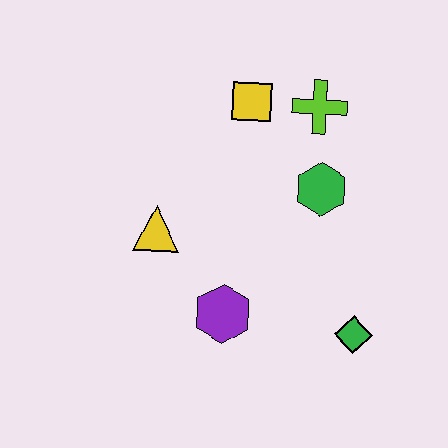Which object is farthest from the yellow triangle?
The green diamond is farthest from the yellow triangle.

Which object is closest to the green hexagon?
The lime cross is closest to the green hexagon.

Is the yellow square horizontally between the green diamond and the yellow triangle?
Yes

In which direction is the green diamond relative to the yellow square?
The green diamond is below the yellow square.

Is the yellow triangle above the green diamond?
Yes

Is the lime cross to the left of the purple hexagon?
No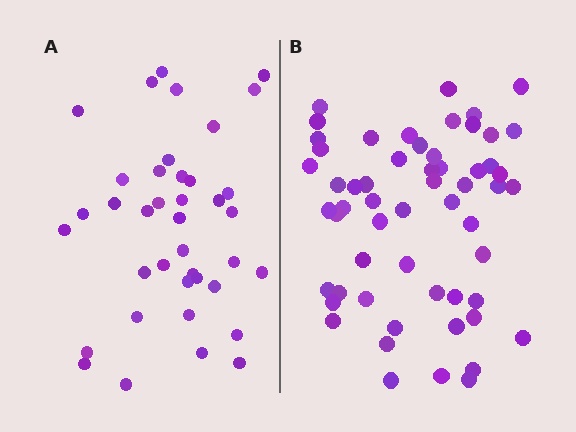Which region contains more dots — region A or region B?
Region B (the right region) has more dots.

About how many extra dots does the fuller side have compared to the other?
Region B has approximately 20 more dots than region A.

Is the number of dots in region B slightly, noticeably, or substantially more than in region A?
Region B has substantially more. The ratio is roughly 1.5 to 1.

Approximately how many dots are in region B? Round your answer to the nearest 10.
About 60 dots. (The exact count is 57, which rounds to 60.)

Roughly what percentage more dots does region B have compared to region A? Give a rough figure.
About 45% more.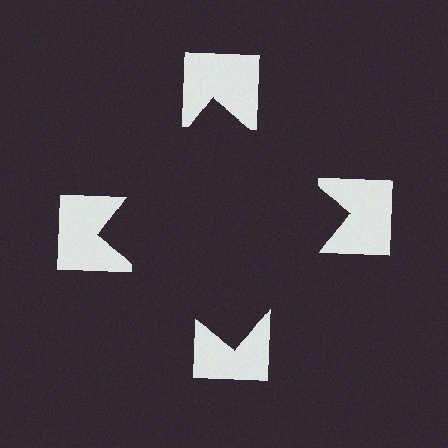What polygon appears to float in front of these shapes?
An illusory square — its edges are inferred from the aligned wedge cuts in the notched squares, not physically drawn.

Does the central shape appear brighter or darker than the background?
It typically appears slightly darker than the background, even though no actual brightness change is drawn.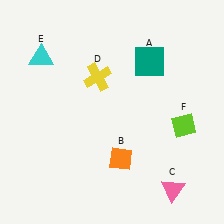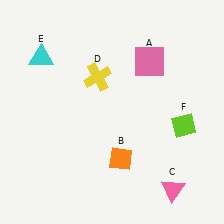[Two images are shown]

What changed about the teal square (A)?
In Image 1, A is teal. In Image 2, it changed to pink.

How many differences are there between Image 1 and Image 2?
There is 1 difference between the two images.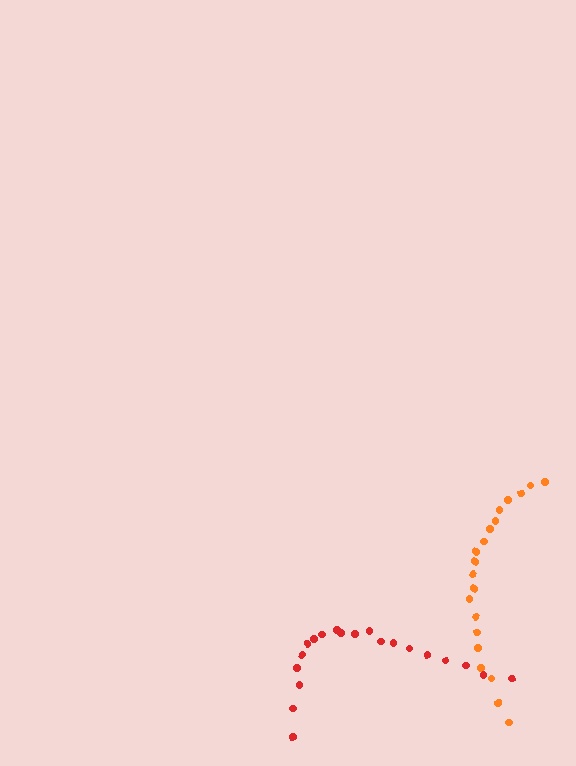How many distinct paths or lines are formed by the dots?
There are 2 distinct paths.